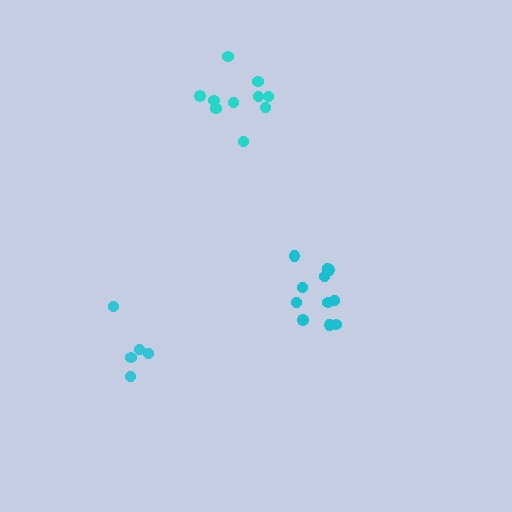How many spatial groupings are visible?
There are 3 spatial groupings.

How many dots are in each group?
Group 1: 11 dots, Group 2: 5 dots, Group 3: 10 dots (26 total).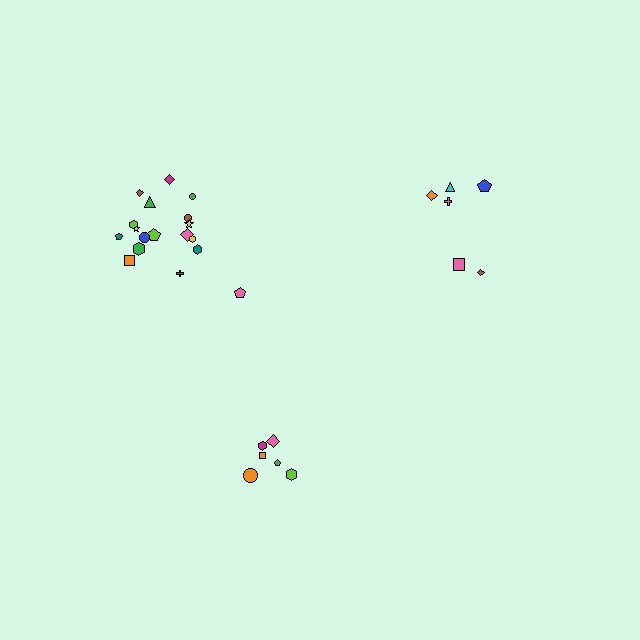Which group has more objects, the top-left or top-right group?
The top-left group.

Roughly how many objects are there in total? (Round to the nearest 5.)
Roughly 30 objects in total.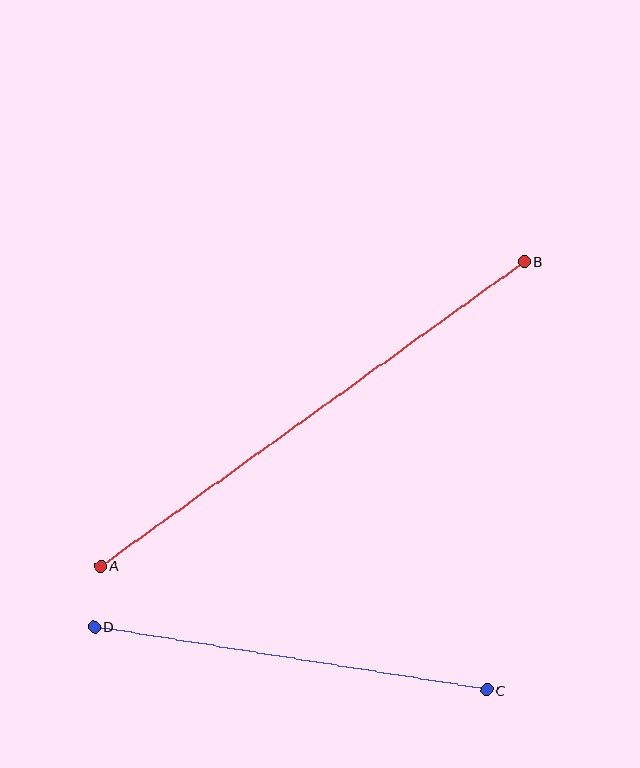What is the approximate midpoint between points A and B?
The midpoint is at approximately (312, 414) pixels.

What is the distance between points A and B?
The distance is approximately 522 pixels.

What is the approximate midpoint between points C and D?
The midpoint is at approximately (290, 658) pixels.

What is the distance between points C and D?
The distance is approximately 398 pixels.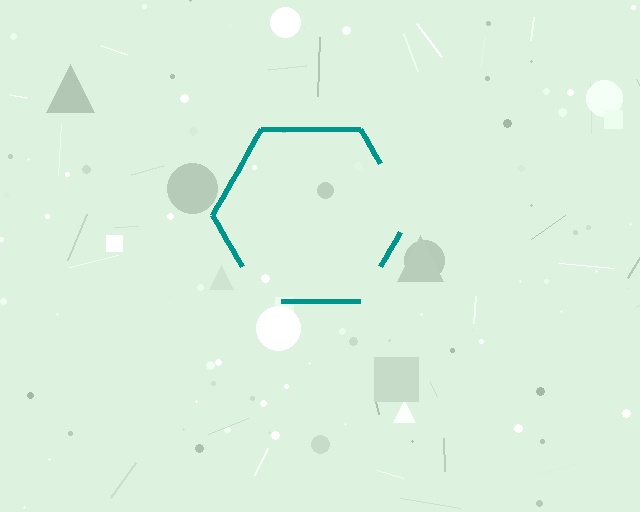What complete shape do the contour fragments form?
The contour fragments form a hexagon.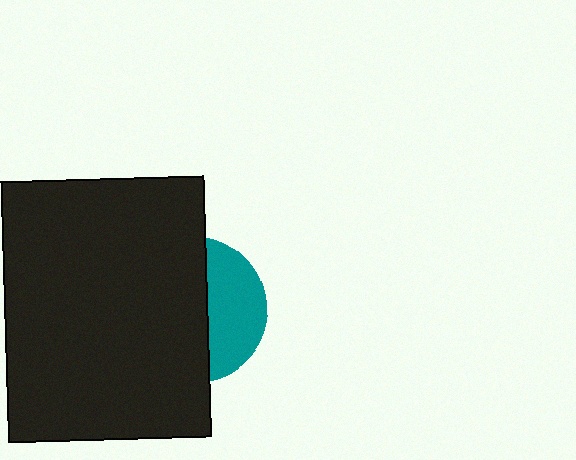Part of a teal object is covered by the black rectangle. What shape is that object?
It is a circle.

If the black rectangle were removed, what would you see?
You would see the complete teal circle.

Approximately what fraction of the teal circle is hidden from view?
Roughly 62% of the teal circle is hidden behind the black rectangle.